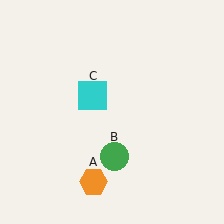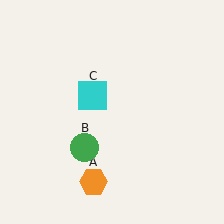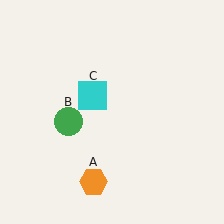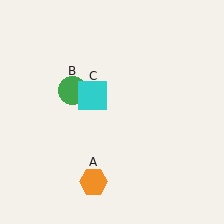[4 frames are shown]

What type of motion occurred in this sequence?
The green circle (object B) rotated clockwise around the center of the scene.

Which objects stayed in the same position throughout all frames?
Orange hexagon (object A) and cyan square (object C) remained stationary.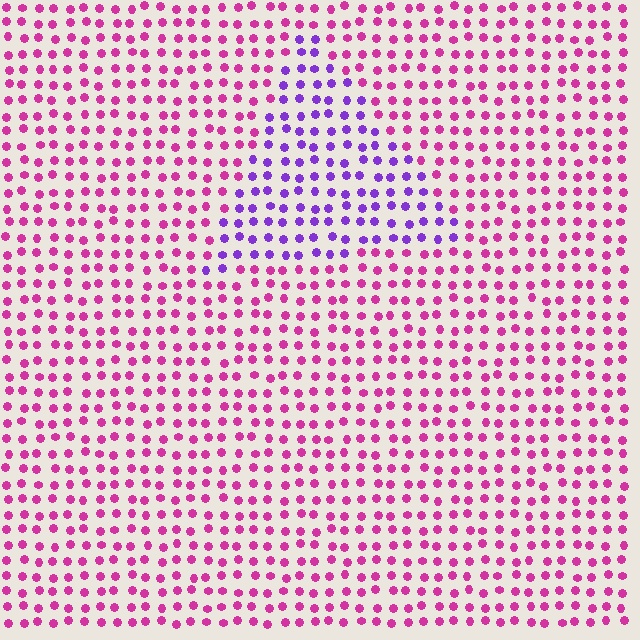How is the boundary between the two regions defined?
The boundary is defined purely by a slight shift in hue (about 48 degrees). Spacing, size, and orientation are identical on both sides.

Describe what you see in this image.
The image is filled with small magenta elements in a uniform arrangement. A triangle-shaped region is visible where the elements are tinted to a slightly different hue, forming a subtle color boundary.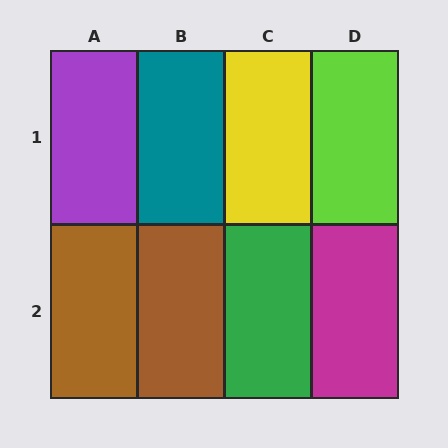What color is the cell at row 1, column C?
Yellow.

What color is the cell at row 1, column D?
Lime.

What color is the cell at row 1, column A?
Purple.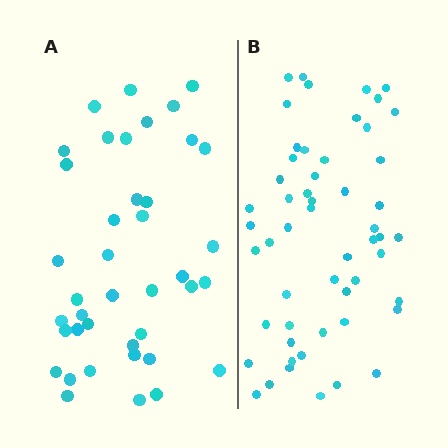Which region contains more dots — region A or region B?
Region B (the right region) has more dots.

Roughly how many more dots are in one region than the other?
Region B has approximately 15 more dots than region A.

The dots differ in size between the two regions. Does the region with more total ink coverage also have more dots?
No. Region A has more total ink coverage because its dots are larger, but region B actually contains more individual dots. Total area can be misleading — the number of items is what matters here.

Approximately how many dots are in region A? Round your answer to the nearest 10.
About 40 dots.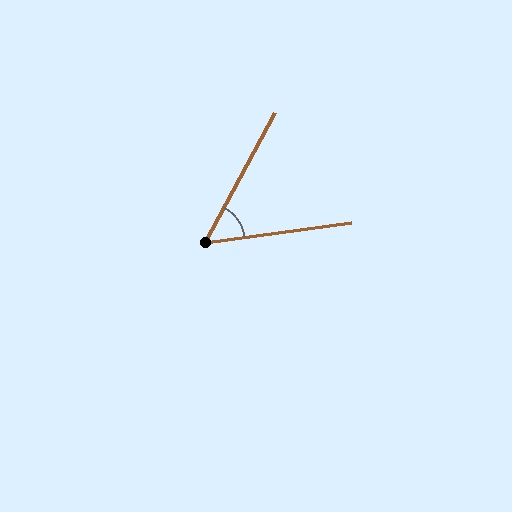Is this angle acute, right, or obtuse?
It is acute.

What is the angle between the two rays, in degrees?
Approximately 54 degrees.